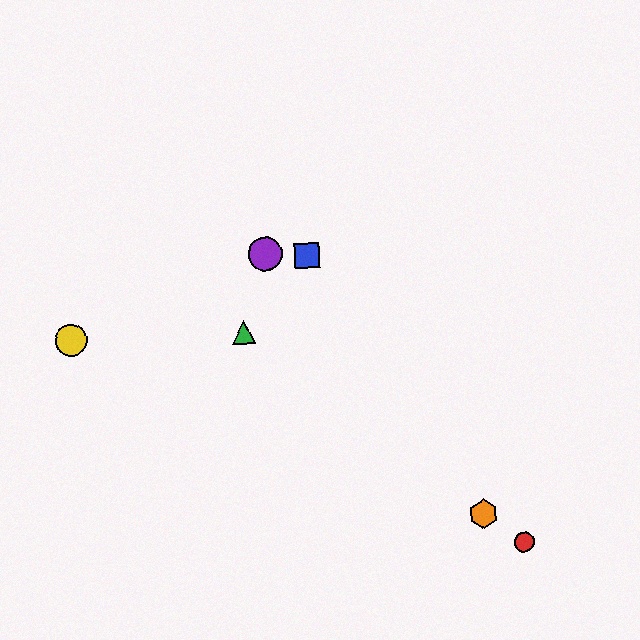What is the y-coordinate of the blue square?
The blue square is at y≈255.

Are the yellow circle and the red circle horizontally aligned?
No, the yellow circle is at y≈340 and the red circle is at y≈542.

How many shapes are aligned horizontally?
2 shapes (the green triangle, the yellow circle) are aligned horizontally.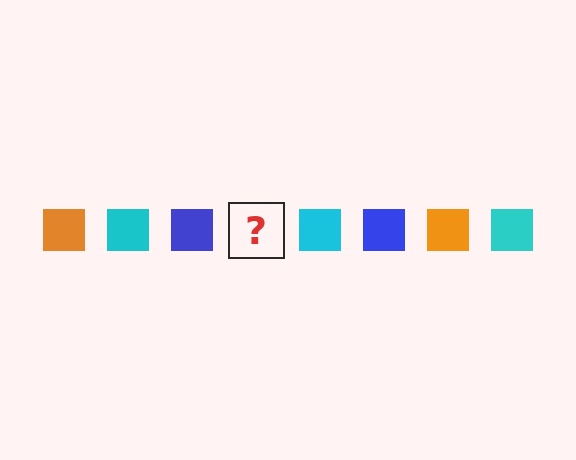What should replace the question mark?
The question mark should be replaced with an orange square.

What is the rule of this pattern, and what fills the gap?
The rule is that the pattern cycles through orange, cyan, blue squares. The gap should be filled with an orange square.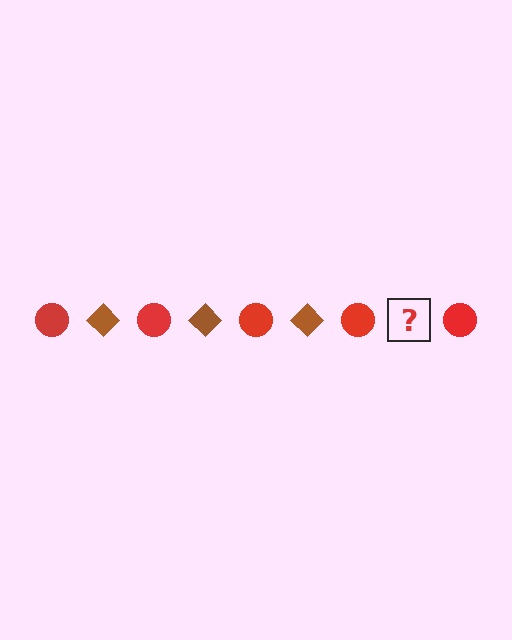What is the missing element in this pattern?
The missing element is a brown diamond.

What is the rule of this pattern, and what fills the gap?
The rule is that the pattern alternates between red circle and brown diamond. The gap should be filled with a brown diamond.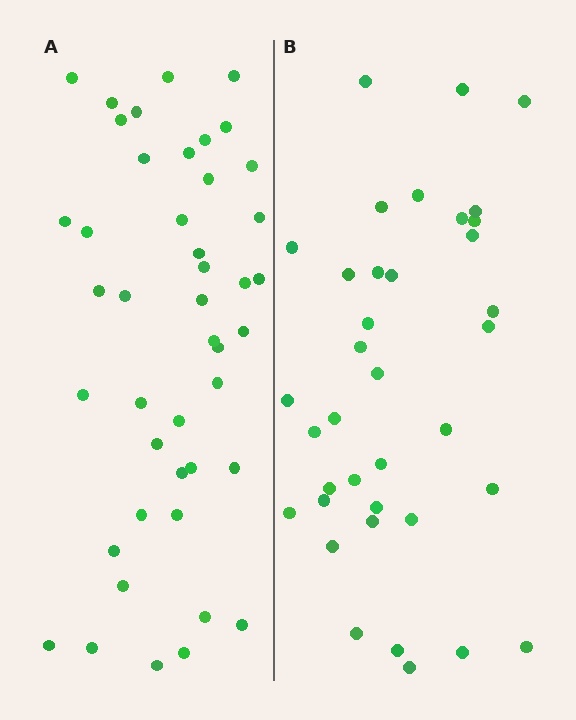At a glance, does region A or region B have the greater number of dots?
Region A (the left region) has more dots.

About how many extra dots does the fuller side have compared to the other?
Region A has roughly 8 or so more dots than region B.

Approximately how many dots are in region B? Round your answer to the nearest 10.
About 40 dots. (The exact count is 37, which rounds to 40.)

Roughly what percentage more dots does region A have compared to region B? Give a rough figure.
About 20% more.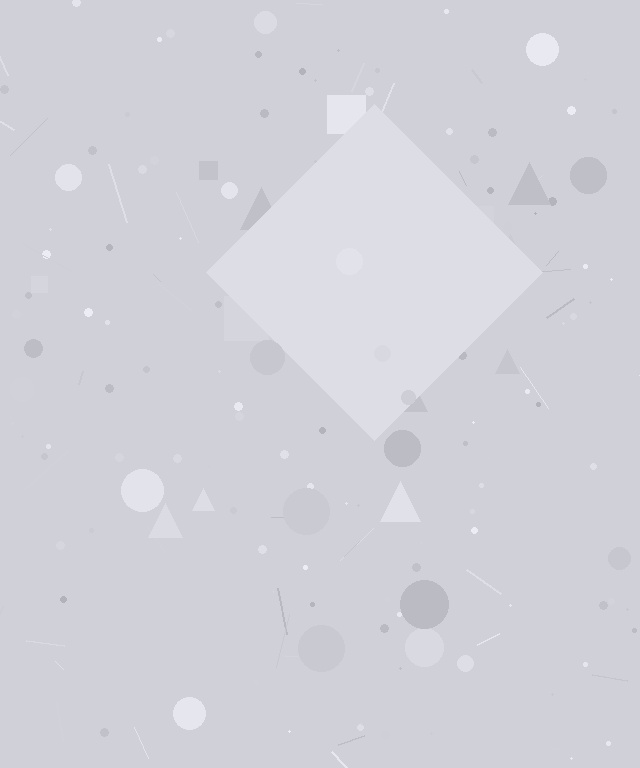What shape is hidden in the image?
A diamond is hidden in the image.